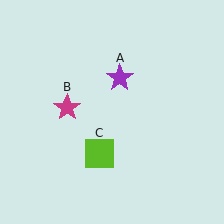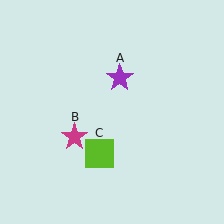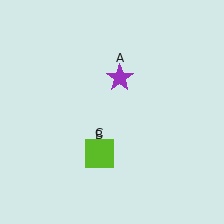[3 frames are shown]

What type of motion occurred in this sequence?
The magenta star (object B) rotated counterclockwise around the center of the scene.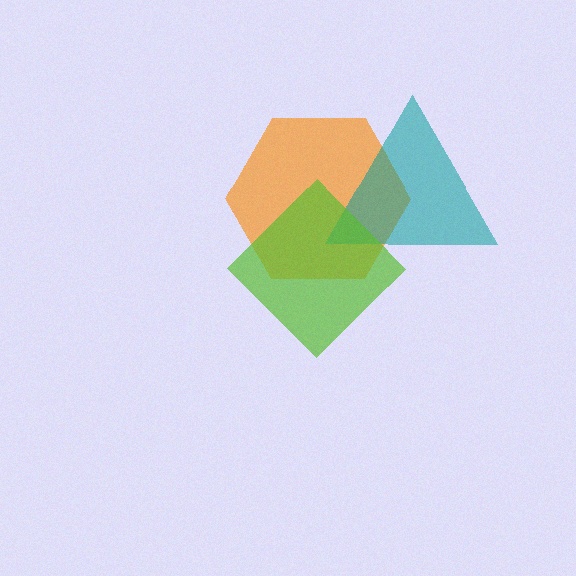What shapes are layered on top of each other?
The layered shapes are: an orange hexagon, a teal triangle, a lime diamond.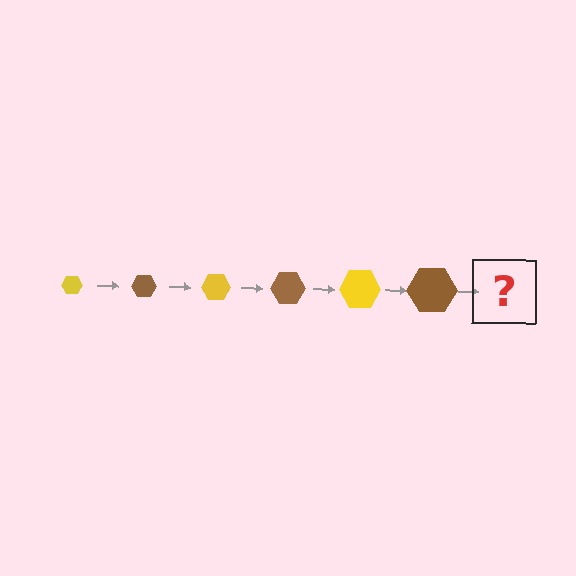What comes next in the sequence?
The next element should be a yellow hexagon, larger than the previous one.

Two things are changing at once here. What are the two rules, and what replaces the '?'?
The two rules are that the hexagon grows larger each step and the color cycles through yellow and brown. The '?' should be a yellow hexagon, larger than the previous one.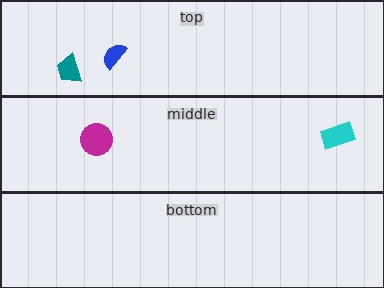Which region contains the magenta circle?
The middle region.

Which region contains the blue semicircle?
The top region.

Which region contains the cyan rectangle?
The middle region.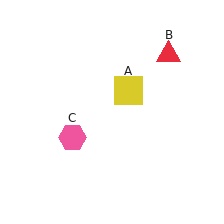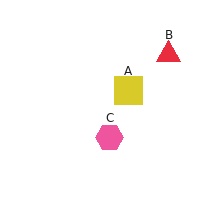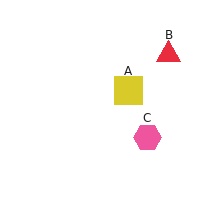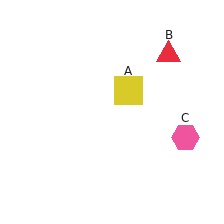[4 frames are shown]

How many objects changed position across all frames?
1 object changed position: pink hexagon (object C).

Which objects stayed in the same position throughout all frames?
Yellow square (object A) and red triangle (object B) remained stationary.